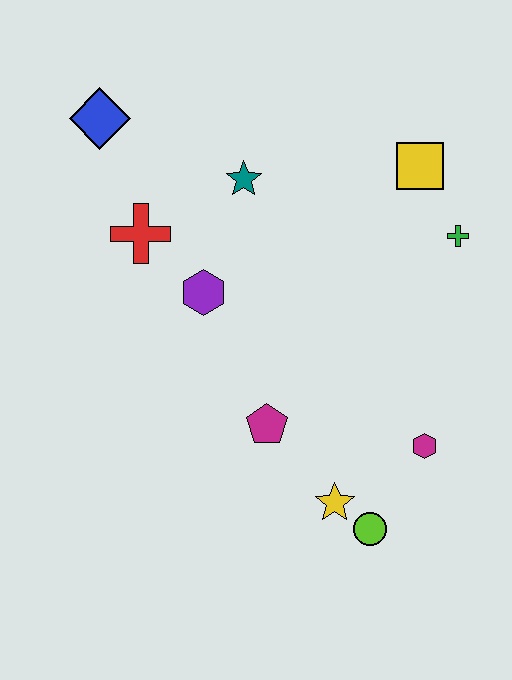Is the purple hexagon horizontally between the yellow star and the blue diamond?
Yes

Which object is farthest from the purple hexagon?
The lime circle is farthest from the purple hexagon.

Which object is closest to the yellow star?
The lime circle is closest to the yellow star.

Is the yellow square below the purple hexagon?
No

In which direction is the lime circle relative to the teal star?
The lime circle is below the teal star.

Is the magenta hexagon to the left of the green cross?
Yes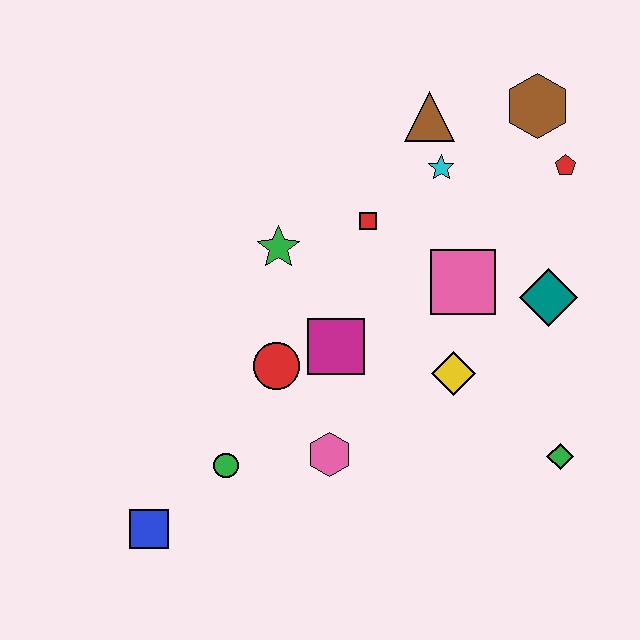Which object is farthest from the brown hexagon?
The blue square is farthest from the brown hexagon.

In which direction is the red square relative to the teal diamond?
The red square is to the left of the teal diamond.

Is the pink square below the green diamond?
No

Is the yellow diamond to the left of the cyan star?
No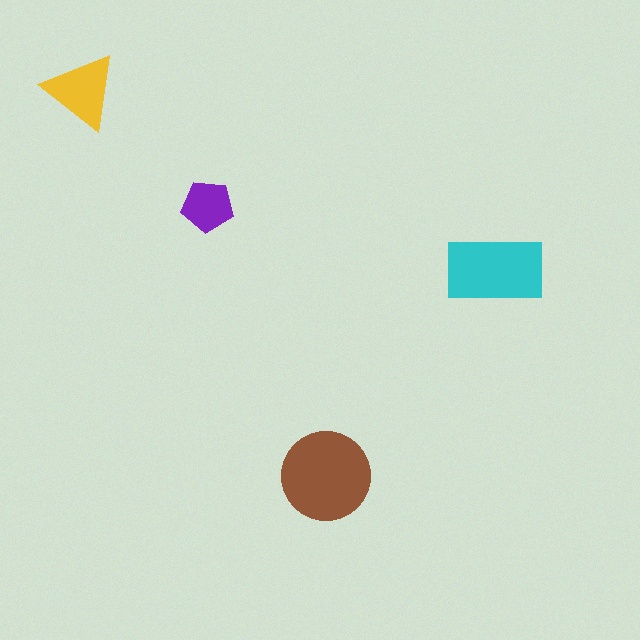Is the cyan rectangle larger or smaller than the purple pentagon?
Larger.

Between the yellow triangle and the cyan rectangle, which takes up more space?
The cyan rectangle.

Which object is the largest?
The brown circle.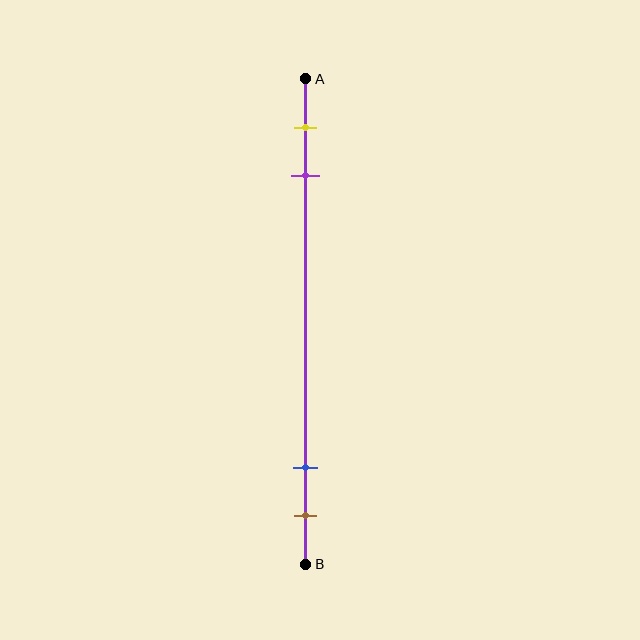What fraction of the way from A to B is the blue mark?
The blue mark is approximately 80% (0.8) of the way from A to B.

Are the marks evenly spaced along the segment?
No, the marks are not evenly spaced.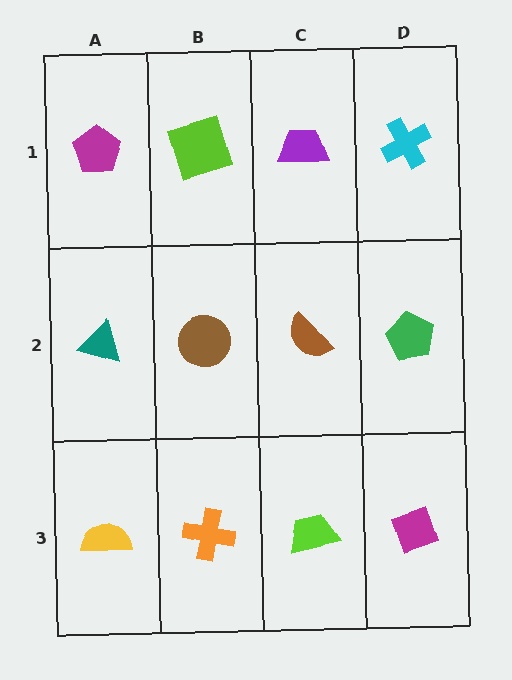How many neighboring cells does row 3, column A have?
2.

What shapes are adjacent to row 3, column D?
A green pentagon (row 2, column D), a lime trapezoid (row 3, column C).